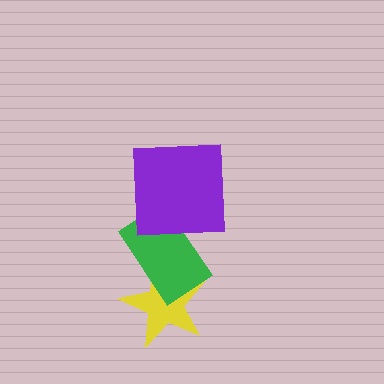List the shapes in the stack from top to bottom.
From top to bottom: the purple square, the green rectangle, the yellow star.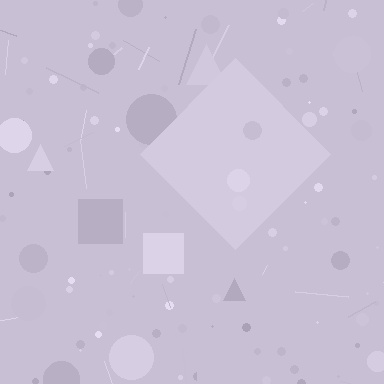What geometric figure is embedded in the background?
A diamond is embedded in the background.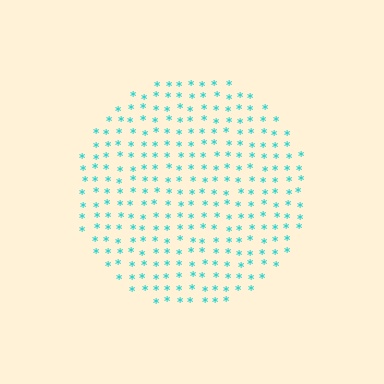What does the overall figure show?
The overall figure shows a circle.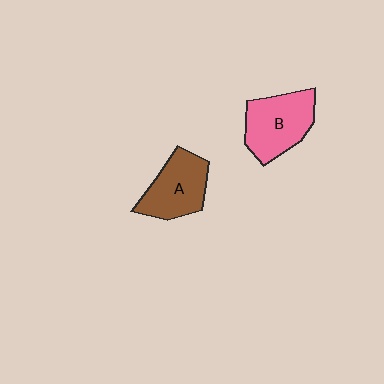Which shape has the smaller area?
Shape A (brown).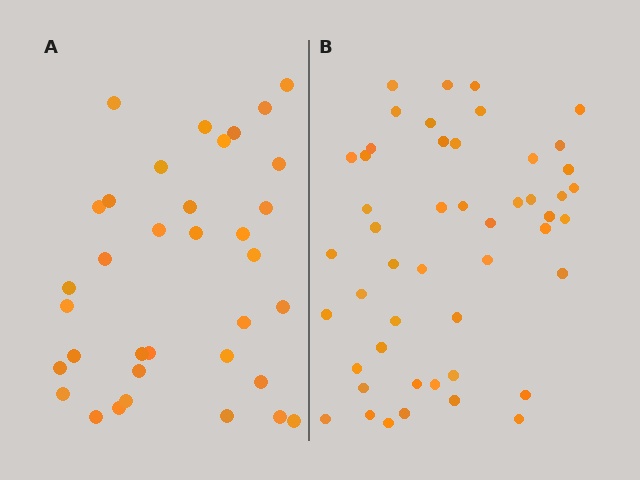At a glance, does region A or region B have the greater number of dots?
Region B (the right region) has more dots.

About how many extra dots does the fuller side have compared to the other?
Region B has approximately 15 more dots than region A.